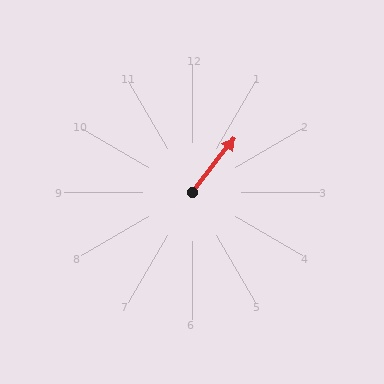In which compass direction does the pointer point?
Northeast.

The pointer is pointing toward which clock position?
Roughly 1 o'clock.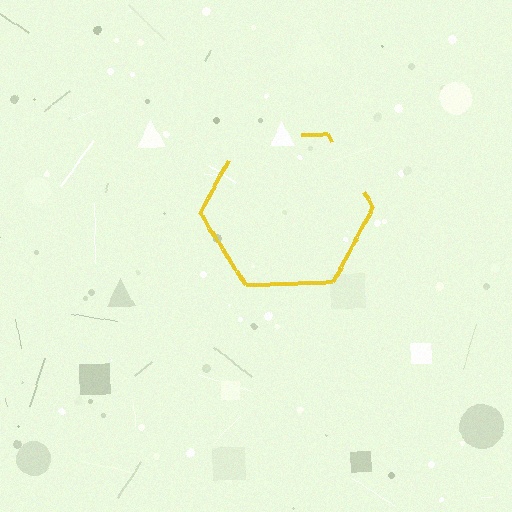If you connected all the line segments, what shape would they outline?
They would outline a hexagon.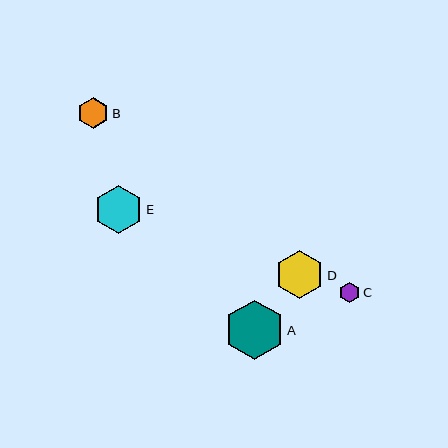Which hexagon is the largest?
Hexagon A is the largest with a size of approximately 59 pixels.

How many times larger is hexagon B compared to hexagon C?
Hexagon B is approximately 1.5 times the size of hexagon C.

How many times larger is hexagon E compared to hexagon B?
Hexagon E is approximately 1.6 times the size of hexagon B.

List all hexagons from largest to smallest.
From largest to smallest: A, D, E, B, C.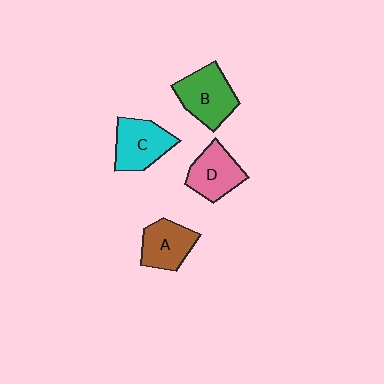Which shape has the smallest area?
Shape A (brown).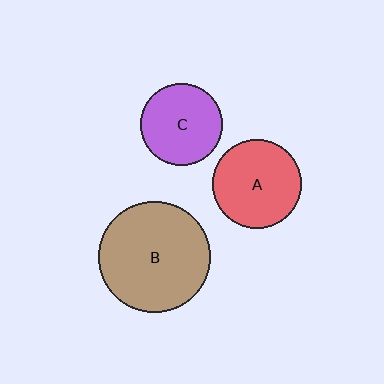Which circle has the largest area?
Circle B (brown).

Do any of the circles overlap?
No, none of the circles overlap.